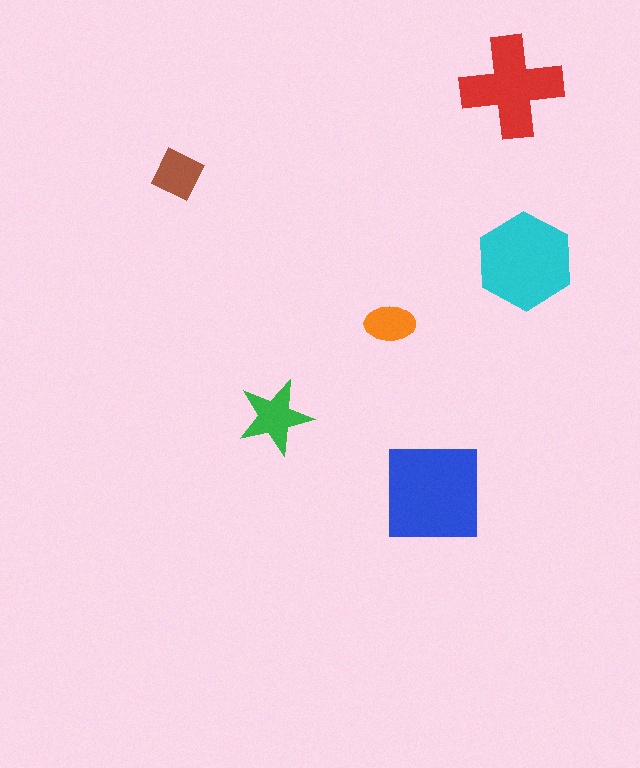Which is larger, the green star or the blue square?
The blue square.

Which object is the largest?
The blue square.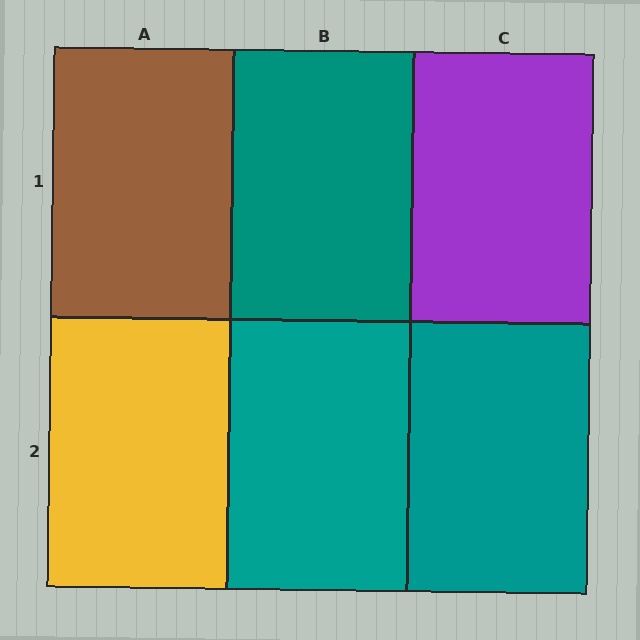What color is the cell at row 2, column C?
Teal.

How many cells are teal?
3 cells are teal.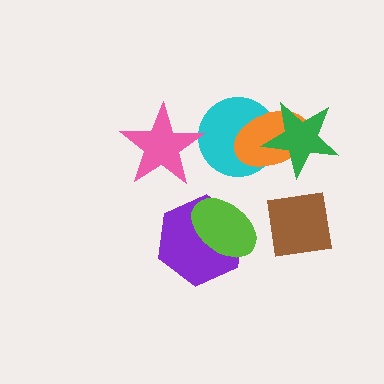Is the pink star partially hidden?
No, no other shape covers it.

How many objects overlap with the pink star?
0 objects overlap with the pink star.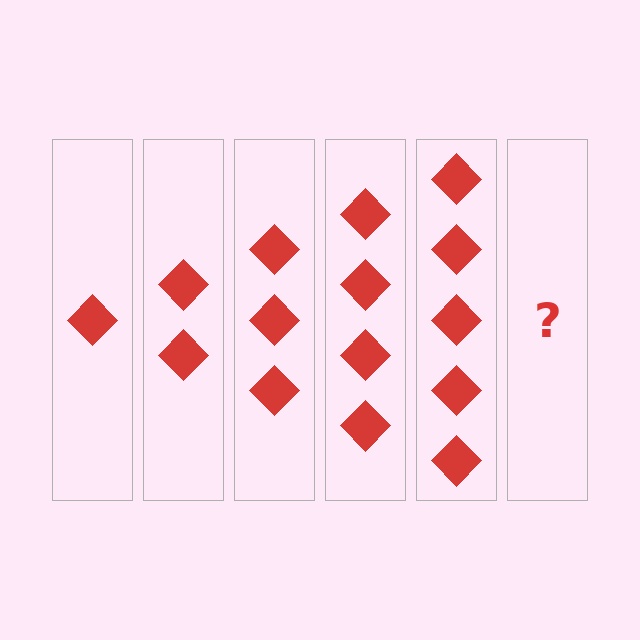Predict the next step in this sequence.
The next step is 6 diamonds.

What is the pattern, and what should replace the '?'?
The pattern is that each step adds one more diamond. The '?' should be 6 diamonds.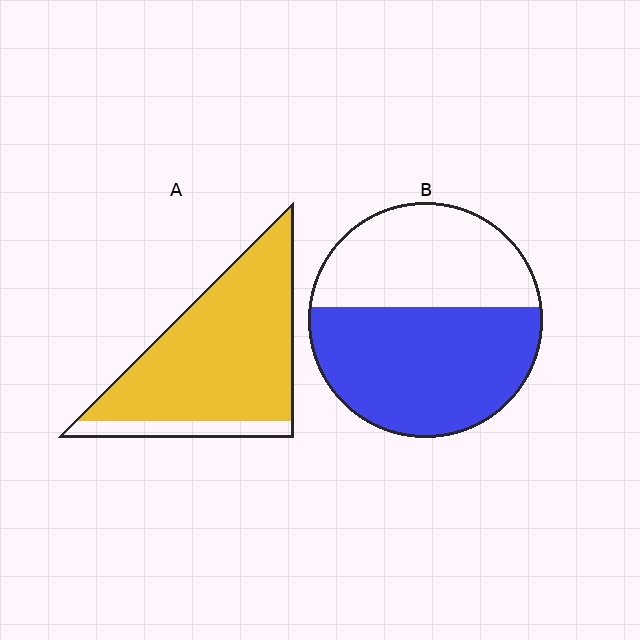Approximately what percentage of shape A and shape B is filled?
A is approximately 85% and B is approximately 55%.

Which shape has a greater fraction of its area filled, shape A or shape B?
Shape A.